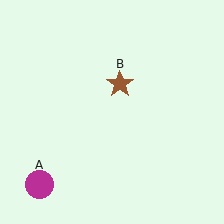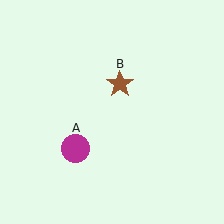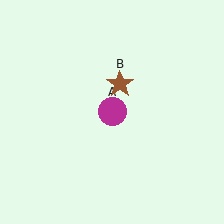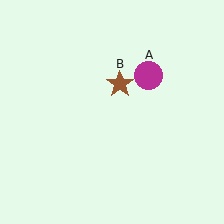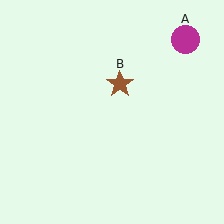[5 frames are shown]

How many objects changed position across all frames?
1 object changed position: magenta circle (object A).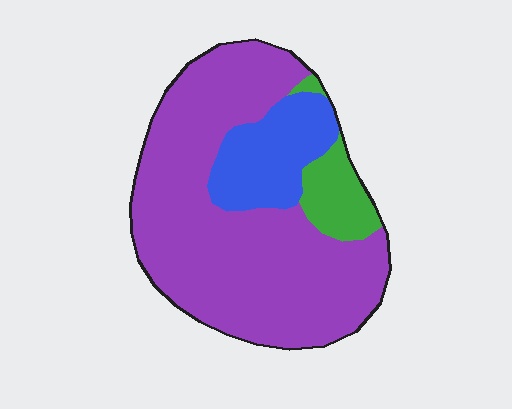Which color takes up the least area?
Green, at roughly 10%.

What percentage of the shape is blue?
Blue takes up less than a quarter of the shape.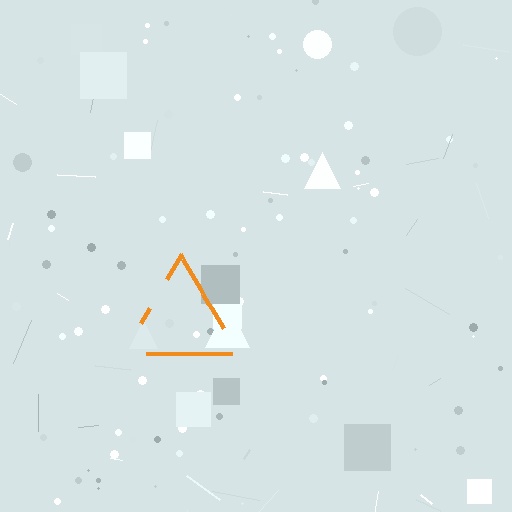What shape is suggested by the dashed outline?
The dashed outline suggests a triangle.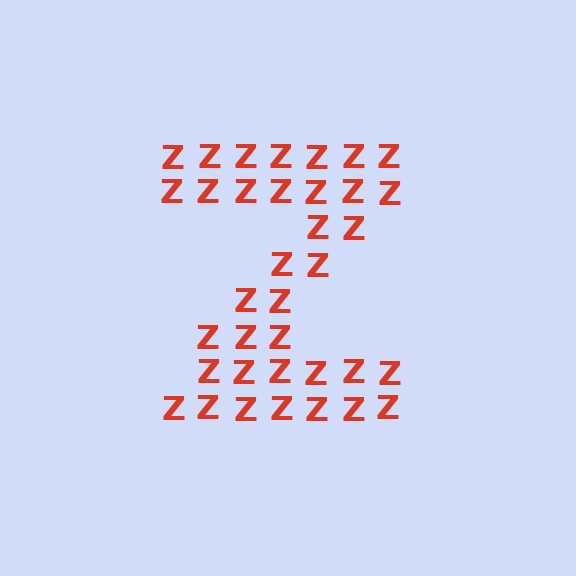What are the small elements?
The small elements are letter Z's.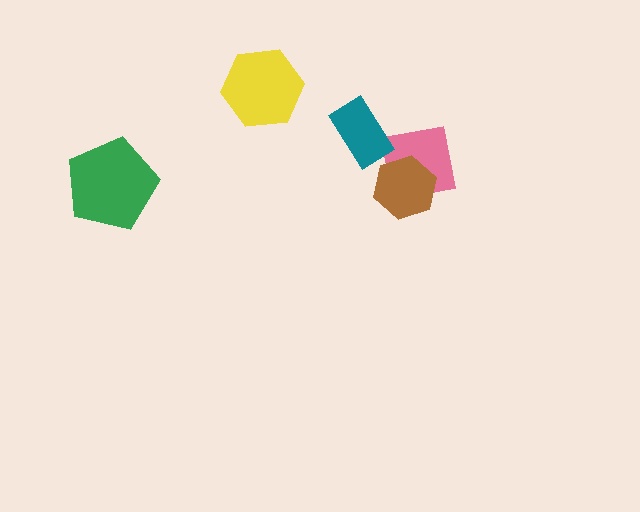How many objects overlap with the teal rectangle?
1 object overlaps with the teal rectangle.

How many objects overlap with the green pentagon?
0 objects overlap with the green pentagon.